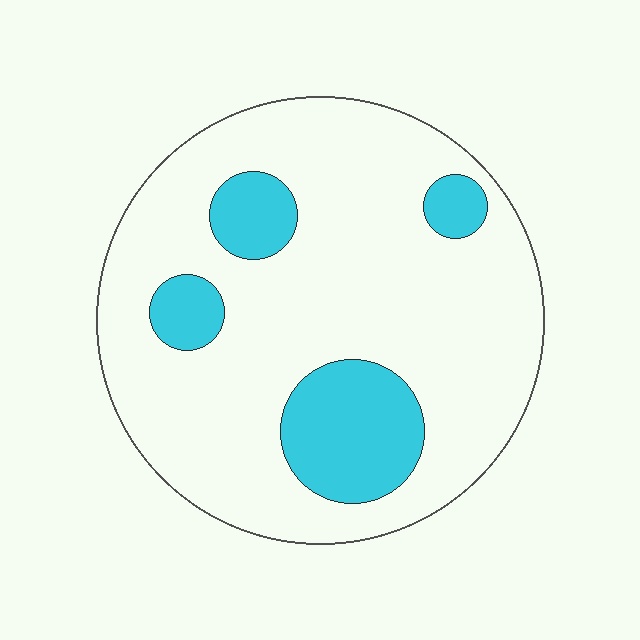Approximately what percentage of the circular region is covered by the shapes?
Approximately 20%.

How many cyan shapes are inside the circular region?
4.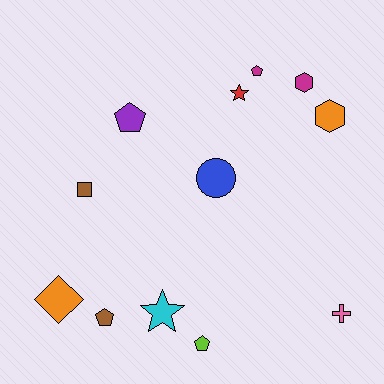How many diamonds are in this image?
There is 1 diamond.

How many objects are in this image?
There are 12 objects.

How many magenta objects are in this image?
There are 2 magenta objects.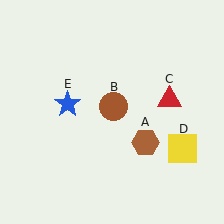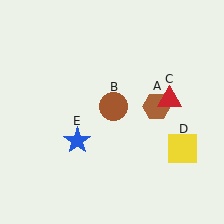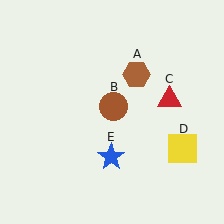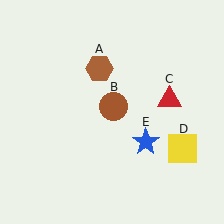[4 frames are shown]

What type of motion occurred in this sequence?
The brown hexagon (object A), blue star (object E) rotated counterclockwise around the center of the scene.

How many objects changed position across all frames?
2 objects changed position: brown hexagon (object A), blue star (object E).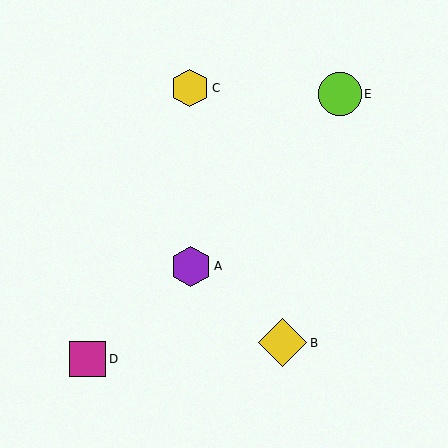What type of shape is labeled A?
Shape A is a purple hexagon.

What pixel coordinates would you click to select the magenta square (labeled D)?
Click at (88, 359) to select the magenta square D.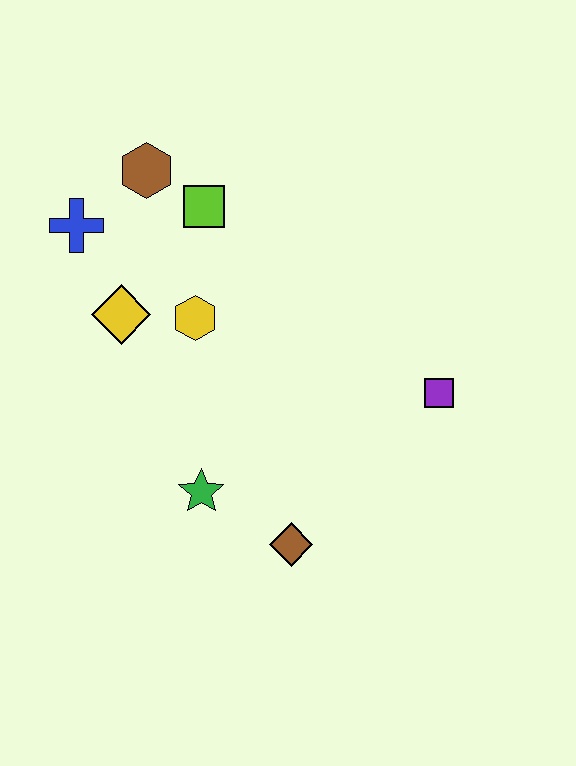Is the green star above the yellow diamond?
No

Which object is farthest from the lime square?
The brown diamond is farthest from the lime square.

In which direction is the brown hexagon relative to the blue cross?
The brown hexagon is to the right of the blue cross.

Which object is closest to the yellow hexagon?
The yellow diamond is closest to the yellow hexagon.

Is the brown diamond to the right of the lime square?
Yes